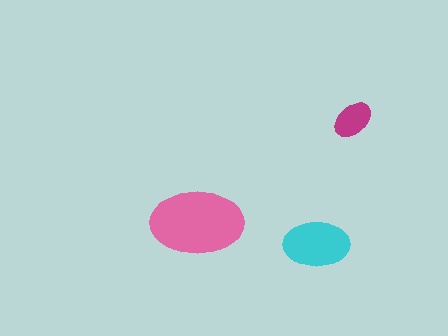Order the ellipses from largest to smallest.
the pink one, the cyan one, the magenta one.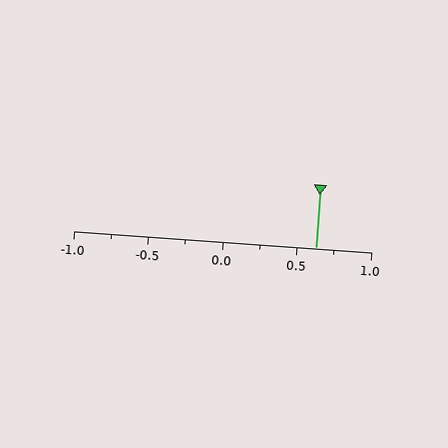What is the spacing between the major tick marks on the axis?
The major ticks are spaced 0.5 apart.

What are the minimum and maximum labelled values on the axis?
The axis runs from -1.0 to 1.0.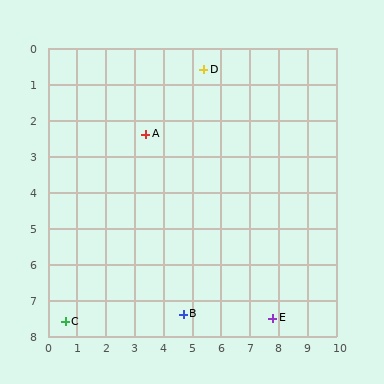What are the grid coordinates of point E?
Point E is at approximately (7.8, 7.5).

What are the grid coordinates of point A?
Point A is at approximately (3.4, 2.4).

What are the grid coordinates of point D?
Point D is at approximately (5.4, 0.6).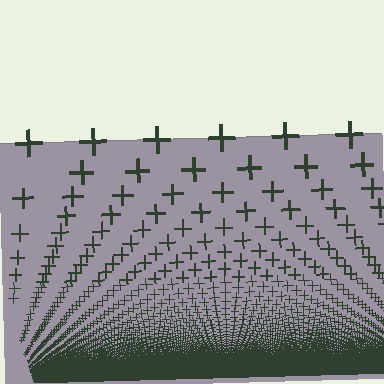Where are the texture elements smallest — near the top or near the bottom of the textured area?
Near the bottom.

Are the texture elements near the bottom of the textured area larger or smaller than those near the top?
Smaller. The gradient is inverted — elements near the bottom are smaller and denser.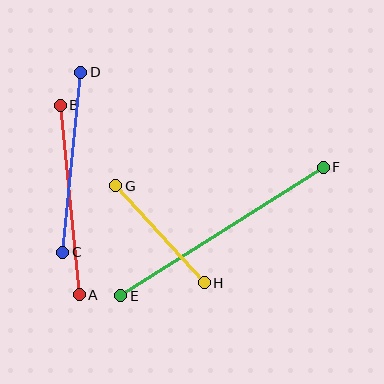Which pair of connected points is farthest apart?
Points E and F are farthest apart.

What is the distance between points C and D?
The distance is approximately 181 pixels.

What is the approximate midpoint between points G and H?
The midpoint is at approximately (160, 234) pixels.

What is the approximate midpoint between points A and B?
The midpoint is at approximately (70, 200) pixels.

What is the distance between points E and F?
The distance is approximately 240 pixels.